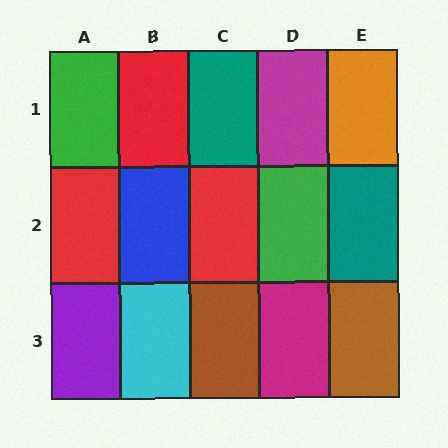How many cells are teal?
2 cells are teal.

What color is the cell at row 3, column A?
Purple.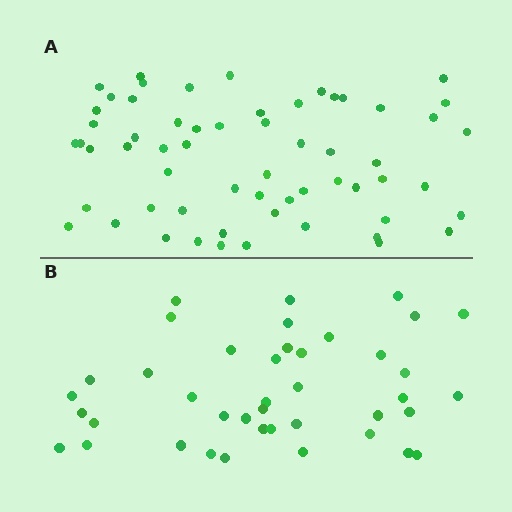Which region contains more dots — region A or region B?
Region A (the top region) has more dots.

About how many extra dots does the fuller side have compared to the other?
Region A has approximately 20 more dots than region B.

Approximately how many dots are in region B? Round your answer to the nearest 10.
About 40 dots. (The exact count is 41, which rounds to 40.)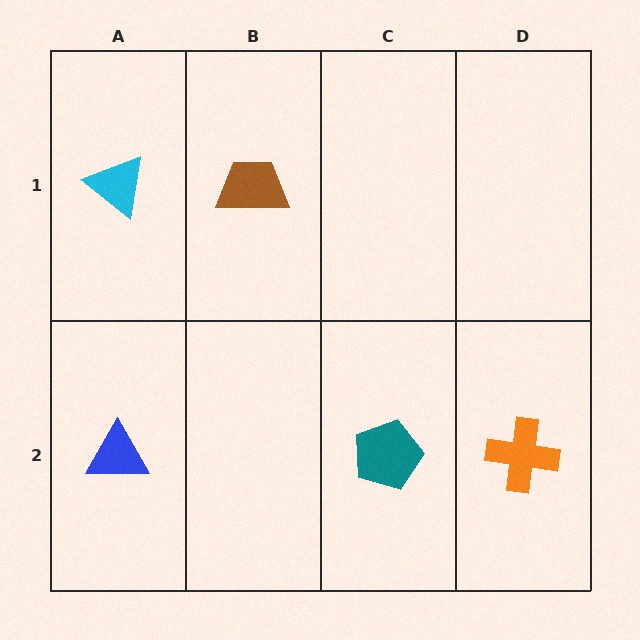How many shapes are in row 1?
2 shapes.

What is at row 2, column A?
A blue triangle.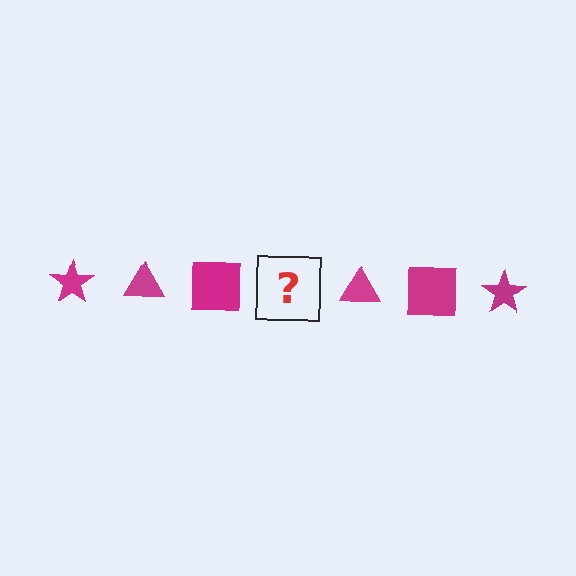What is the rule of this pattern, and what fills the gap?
The rule is that the pattern cycles through star, triangle, square shapes in magenta. The gap should be filled with a magenta star.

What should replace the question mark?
The question mark should be replaced with a magenta star.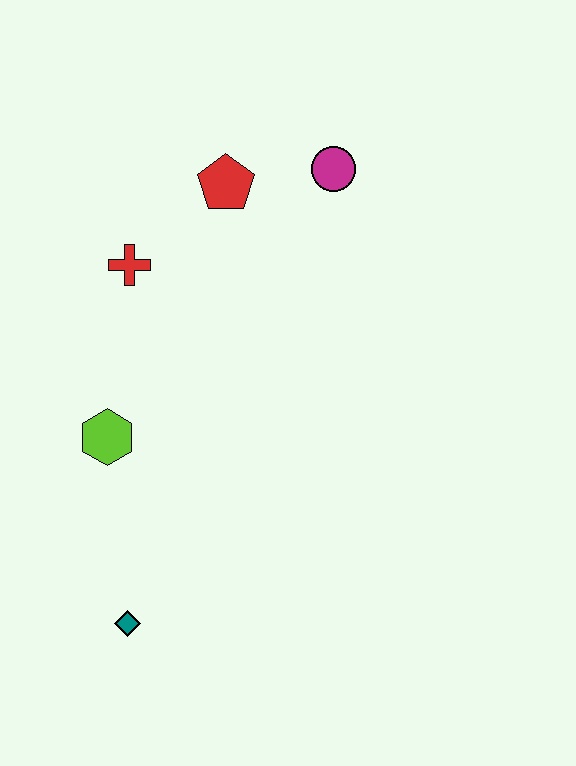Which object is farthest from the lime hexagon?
The magenta circle is farthest from the lime hexagon.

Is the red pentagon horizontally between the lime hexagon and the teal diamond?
No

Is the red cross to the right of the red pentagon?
No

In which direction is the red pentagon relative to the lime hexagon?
The red pentagon is above the lime hexagon.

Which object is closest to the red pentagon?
The magenta circle is closest to the red pentagon.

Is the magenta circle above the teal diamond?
Yes